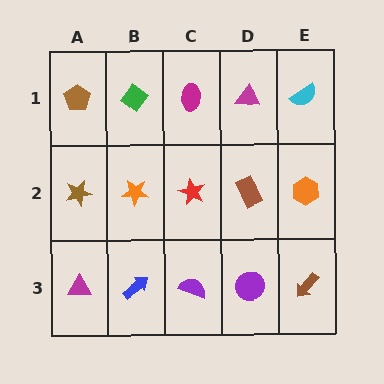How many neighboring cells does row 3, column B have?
3.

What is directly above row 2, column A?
A brown pentagon.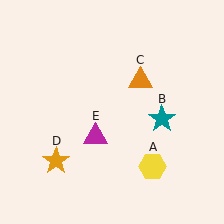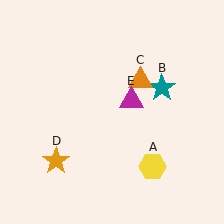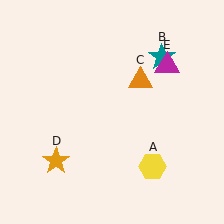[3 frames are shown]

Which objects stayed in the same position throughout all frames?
Yellow hexagon (object A) and orange triangle (object C) and orange star (object D) remained stationary.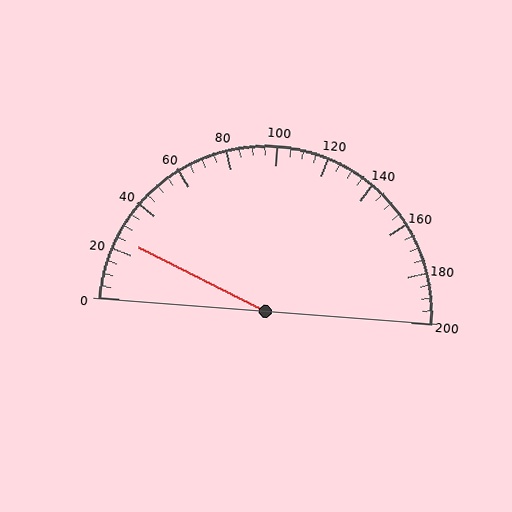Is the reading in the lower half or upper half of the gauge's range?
The reading is in the lower half of the range (0 to 200).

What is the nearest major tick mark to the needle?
The nearest major tick mark is 20.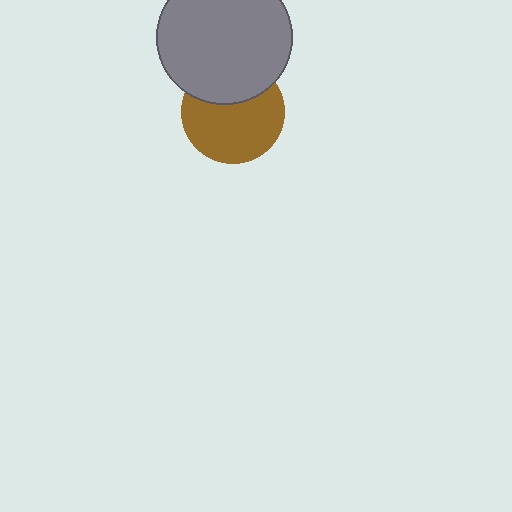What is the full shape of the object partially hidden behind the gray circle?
The partially hidden object is a brown circle.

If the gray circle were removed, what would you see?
You would see the complete brown circle.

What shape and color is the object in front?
The object in front is a gray circle.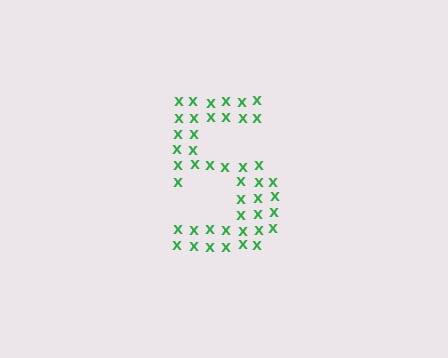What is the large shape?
The large shape is the digit 5.